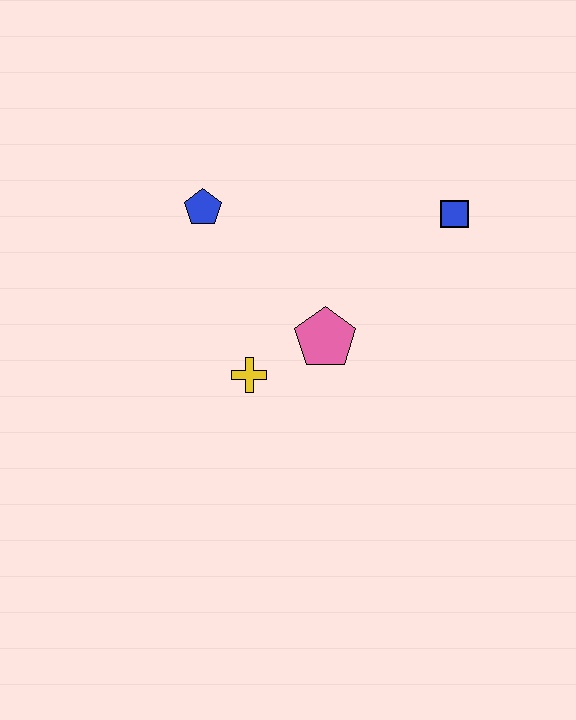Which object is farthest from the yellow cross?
The blue square is farthest from the yellow cross.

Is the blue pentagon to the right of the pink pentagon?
No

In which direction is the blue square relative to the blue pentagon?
The blue square is to the right of the blue pentagon.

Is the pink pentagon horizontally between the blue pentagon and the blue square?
Yes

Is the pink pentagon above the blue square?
No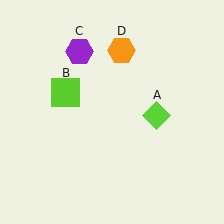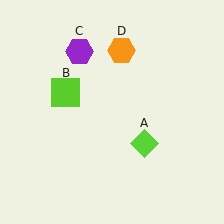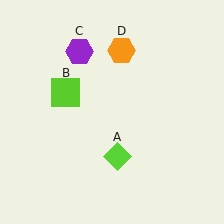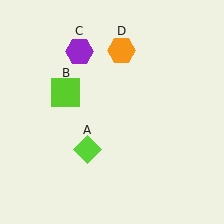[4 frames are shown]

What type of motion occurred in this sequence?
The lime diamond (object A) rotated clockwise around the center of the scene.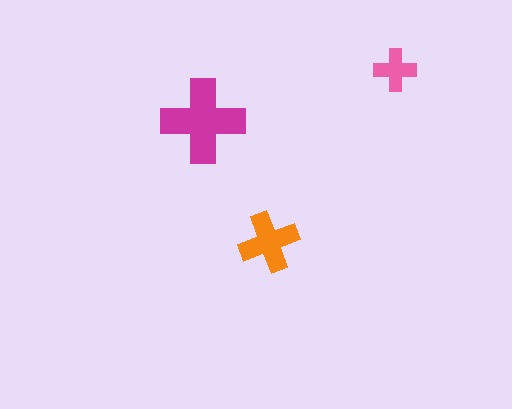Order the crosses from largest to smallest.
the magenta one, the orange one, the pink one.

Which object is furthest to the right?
The pink cross is rightmost.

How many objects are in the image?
There are 3 objects in the image.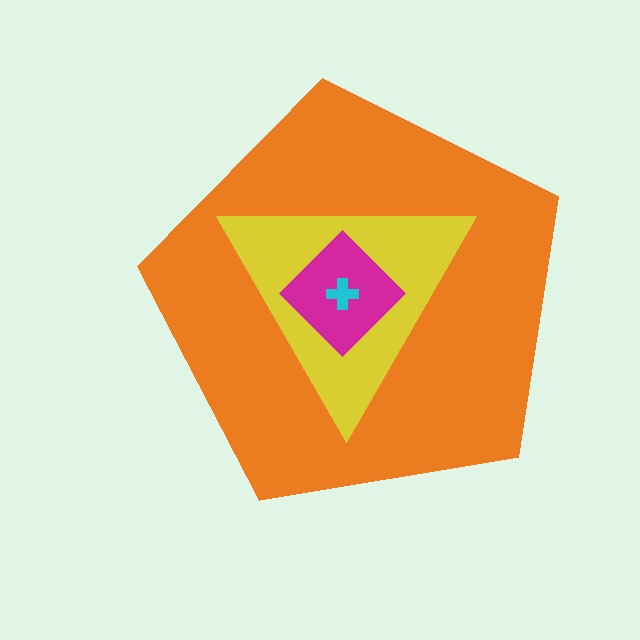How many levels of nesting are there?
4.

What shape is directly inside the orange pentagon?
The yellow triangle.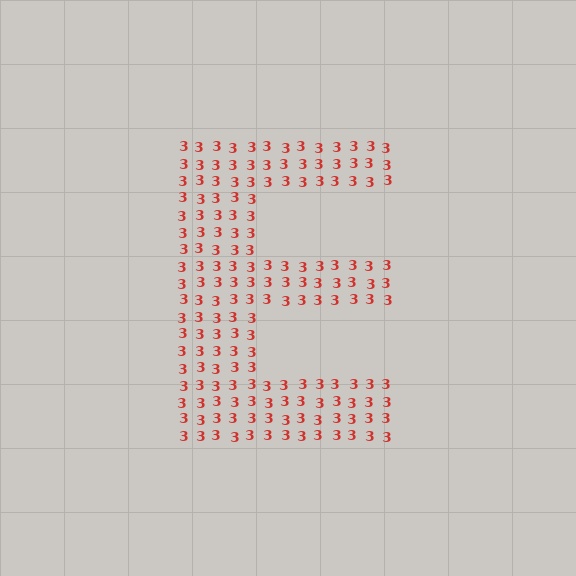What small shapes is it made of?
It is made of small digit 3's.